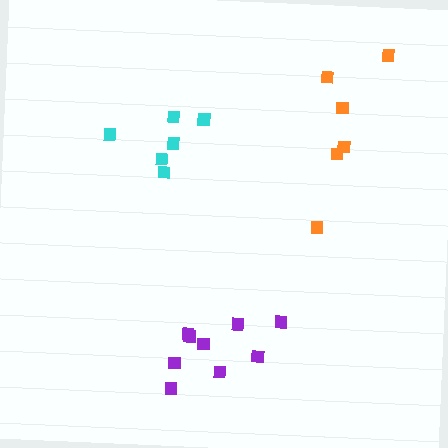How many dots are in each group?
Group 1: 6 dots, Group 2: 9 dots, Group 3: 6 dots (21 total).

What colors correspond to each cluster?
The clusters are colored: orange, purple, cyan.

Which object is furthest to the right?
The orange cluster is rightmost.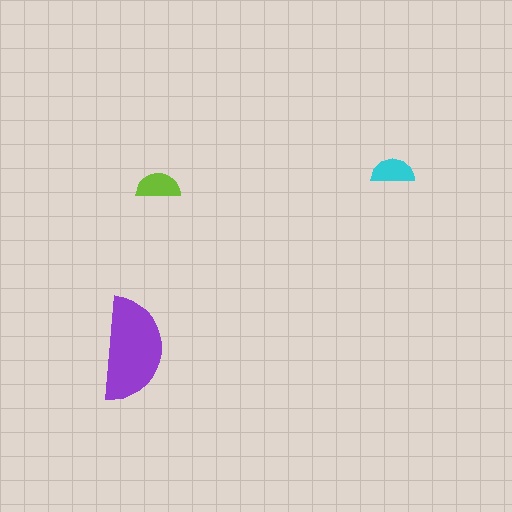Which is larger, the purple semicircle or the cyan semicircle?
The purple one.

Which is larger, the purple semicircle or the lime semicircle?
The purple one.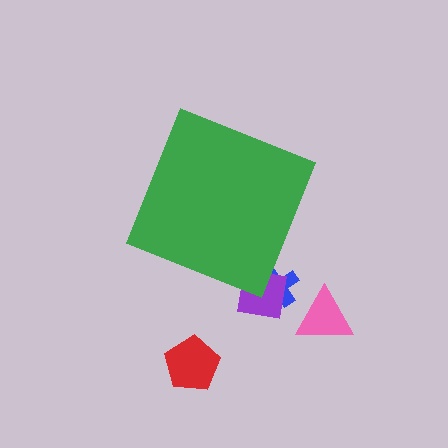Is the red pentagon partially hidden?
No, the red pentagon is fully visible.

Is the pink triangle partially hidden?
No, the pink triangle is fully visible.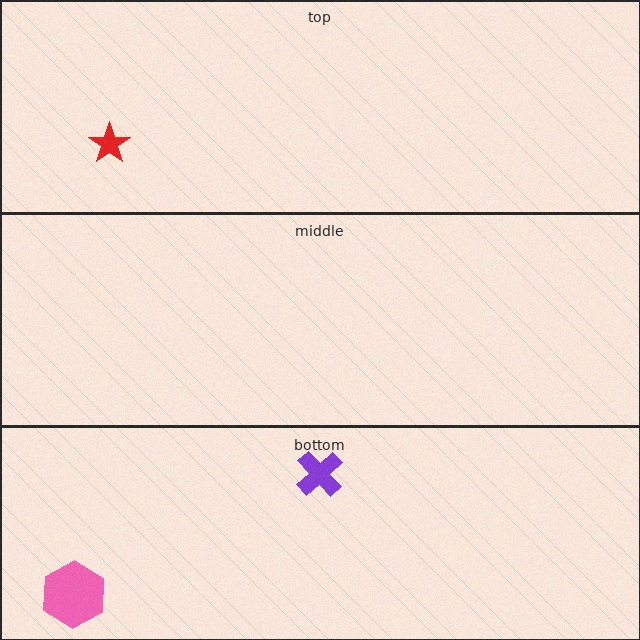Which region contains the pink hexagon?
The bottom region.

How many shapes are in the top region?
1.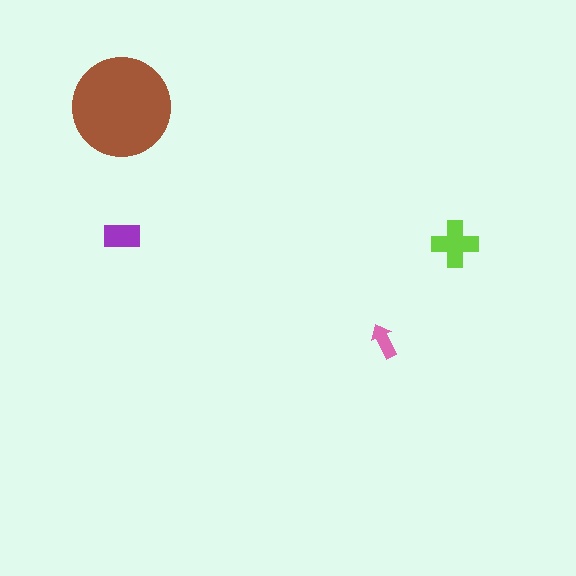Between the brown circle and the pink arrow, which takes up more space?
The brown circle.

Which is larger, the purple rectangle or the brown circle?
The brown circle.